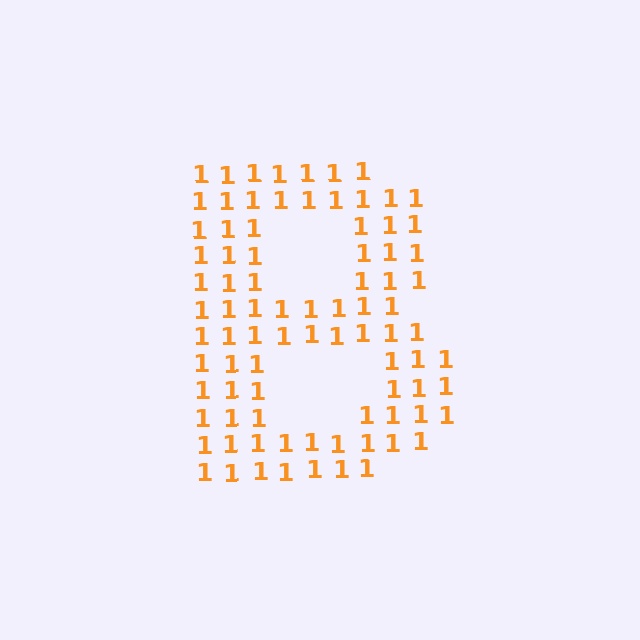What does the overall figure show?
The overall figure shows the letter B.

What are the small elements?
The small elements are digit 1's.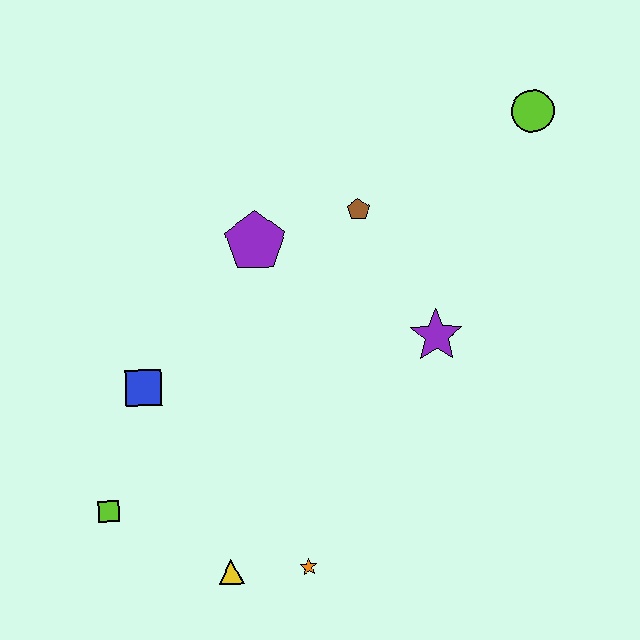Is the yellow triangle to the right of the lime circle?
No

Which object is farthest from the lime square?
The lime circle is farthest from the lime square.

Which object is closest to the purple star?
The brown pentagon is closest to the purple star.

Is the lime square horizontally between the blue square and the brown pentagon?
No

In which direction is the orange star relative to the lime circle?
The orange star is below the lime circle.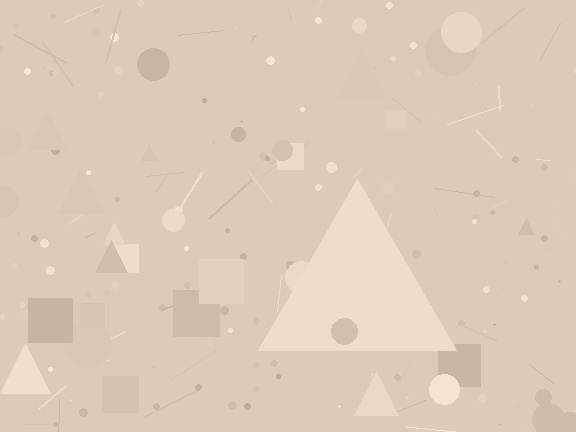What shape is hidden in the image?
A triangle is hidden in the image.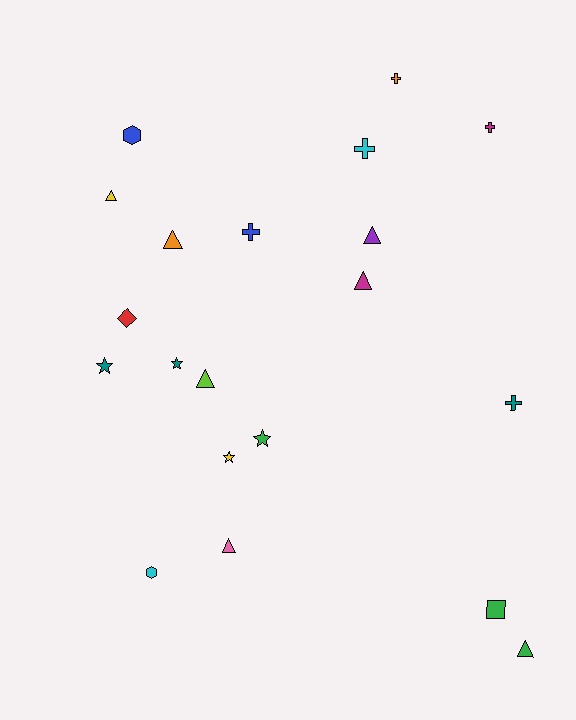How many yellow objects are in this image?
There are 2 yellow objects.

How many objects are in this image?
There are 20 objects.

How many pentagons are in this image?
There are no pentagons.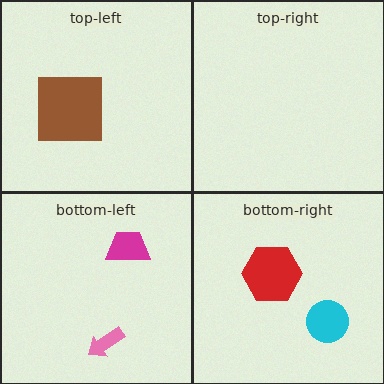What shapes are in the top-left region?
The brown square.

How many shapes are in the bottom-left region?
2.